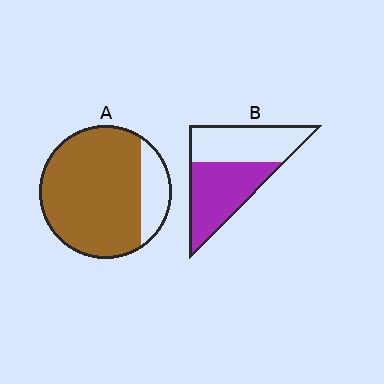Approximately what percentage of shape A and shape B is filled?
A is approximately 80% and B is approximately 55%.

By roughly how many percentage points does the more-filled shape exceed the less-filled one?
By roughly 30 percentage points (A over B).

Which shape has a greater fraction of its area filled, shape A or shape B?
Shape A.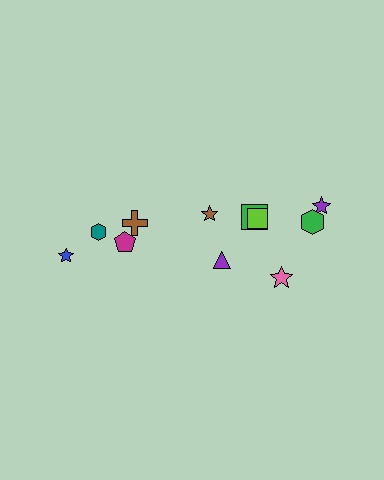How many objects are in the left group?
There are 4 objects.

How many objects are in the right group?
There are 7 objects.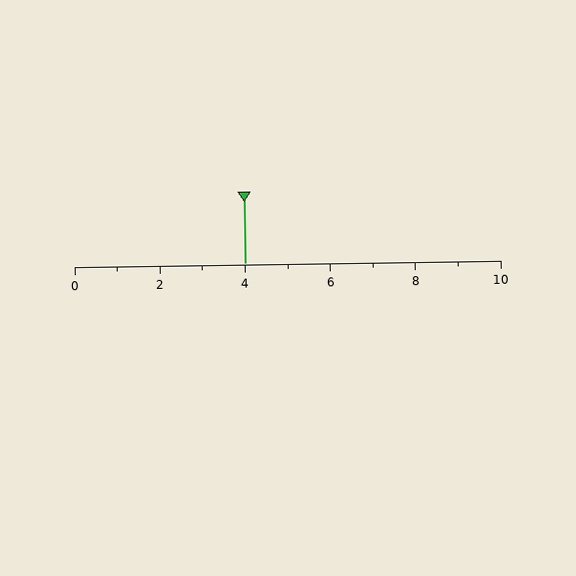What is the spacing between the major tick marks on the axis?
The major ticks are spaced 2 apart.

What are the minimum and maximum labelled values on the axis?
The axis runs from 0 to 10.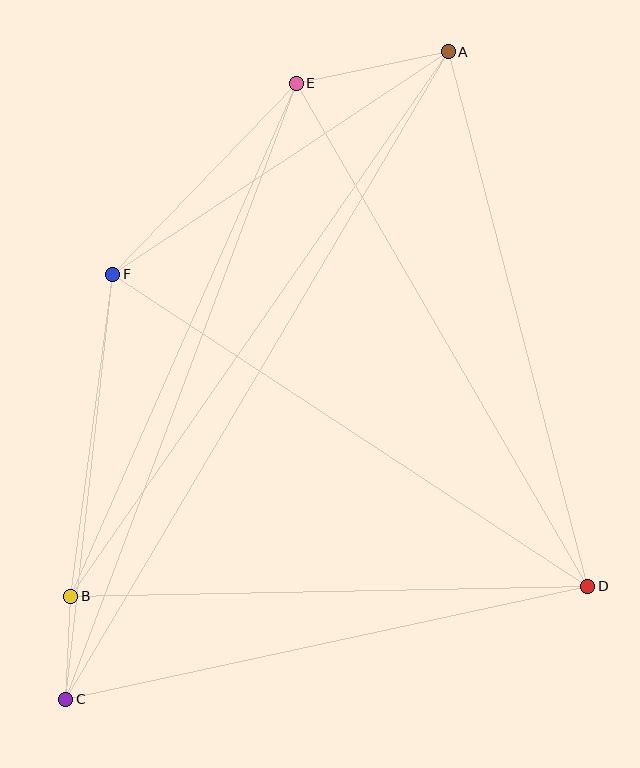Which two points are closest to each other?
Points B and C are closest to each other.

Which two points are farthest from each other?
Points A and C are farthest from each other.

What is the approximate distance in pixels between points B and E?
The distance between B and E is approximately 560 pixels.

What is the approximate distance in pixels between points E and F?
The distance between E and F is approximately 265 pixels.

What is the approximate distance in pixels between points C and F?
The distance between C and F is approximately 428 pixels.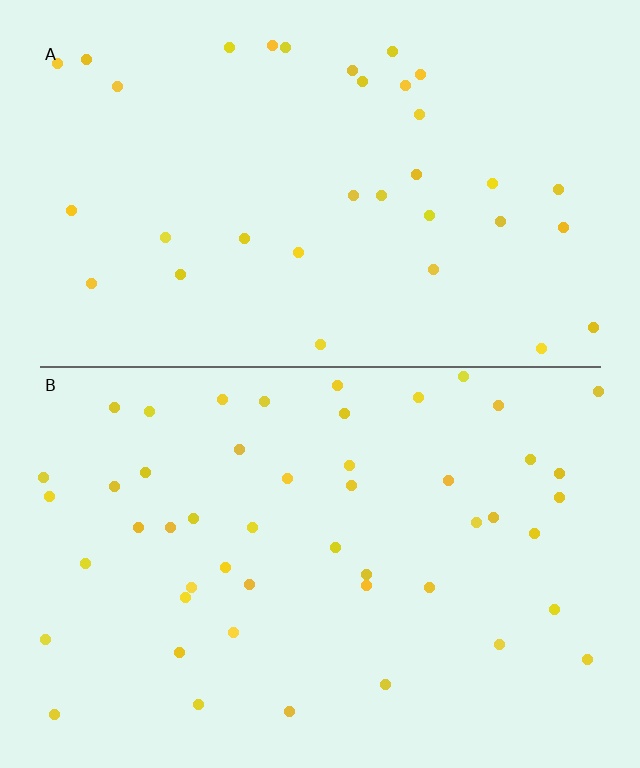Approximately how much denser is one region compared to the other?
Approximately 1.4× — region B over region A.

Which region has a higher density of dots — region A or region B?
B (the bottom).